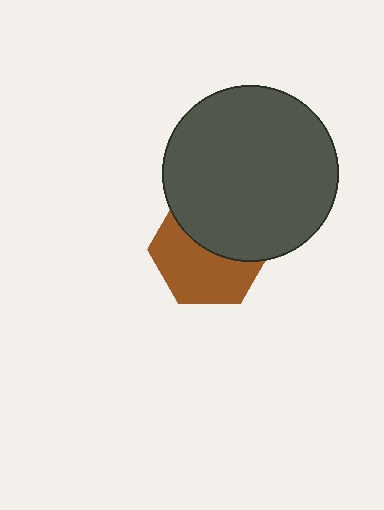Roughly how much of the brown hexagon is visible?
About half of it is visible (roughly 54%).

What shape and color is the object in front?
The object in front is a dark gray circle.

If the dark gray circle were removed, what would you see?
You would see the complete brown hexagon.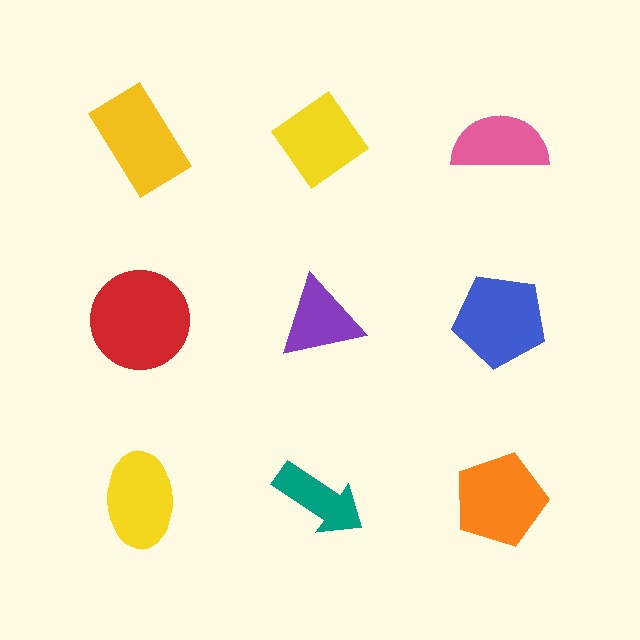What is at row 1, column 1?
A yellow rectangle.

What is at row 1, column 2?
A yellow diamond.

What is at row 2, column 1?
A red circle.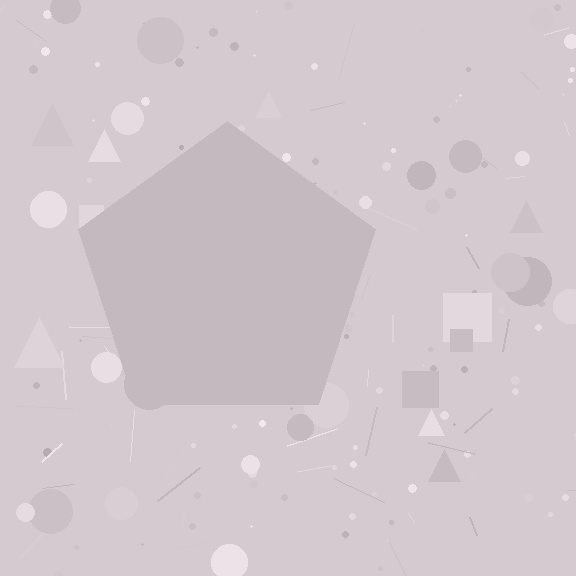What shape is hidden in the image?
A pentagon is hidden in the image.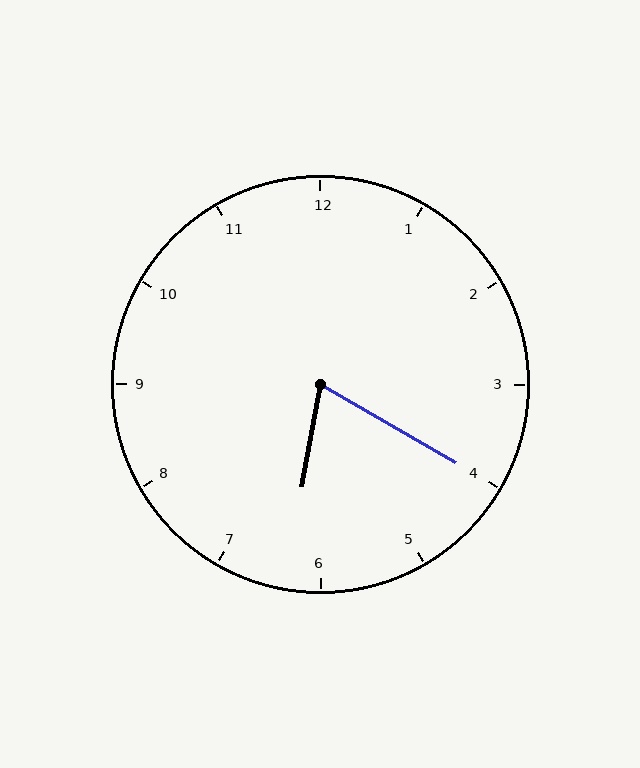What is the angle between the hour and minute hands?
Approximately 70 degrees.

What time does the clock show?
6:20.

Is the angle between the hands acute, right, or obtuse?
It is acute.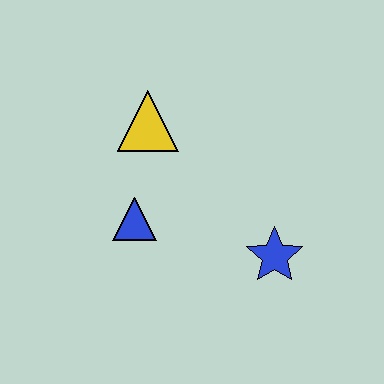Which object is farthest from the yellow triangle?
The blue star is farthest from the yellow triangle.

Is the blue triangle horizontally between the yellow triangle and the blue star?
No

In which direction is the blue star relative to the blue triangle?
The blue star is to the right of the blue triangle.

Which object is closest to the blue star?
The blue triangle is closest to the blue star.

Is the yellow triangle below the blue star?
No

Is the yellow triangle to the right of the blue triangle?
Yes